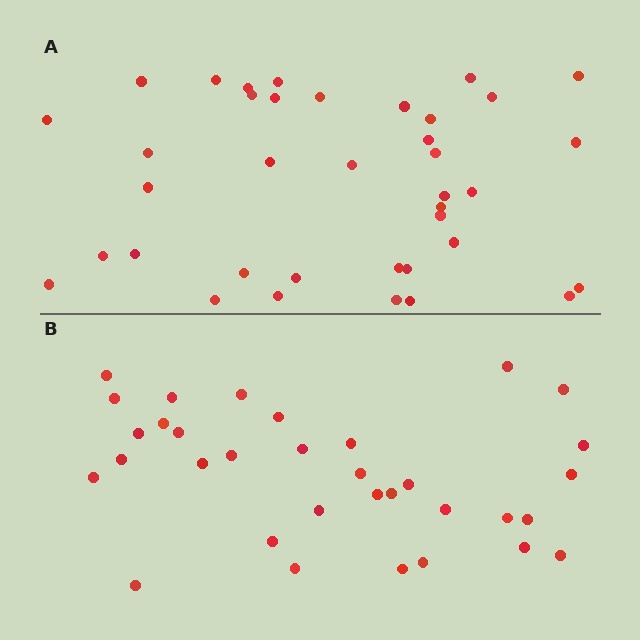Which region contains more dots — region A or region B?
Region A (the top region) has more dots.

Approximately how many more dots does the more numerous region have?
Region A has about 5 more dots than region B.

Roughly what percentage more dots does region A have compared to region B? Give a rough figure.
About 15% more.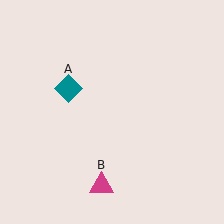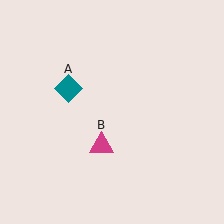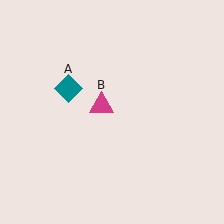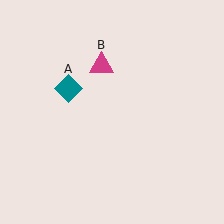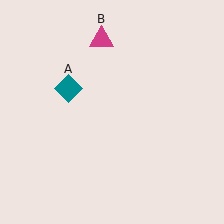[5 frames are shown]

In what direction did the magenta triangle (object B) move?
The magenta triangle (object B) moved up.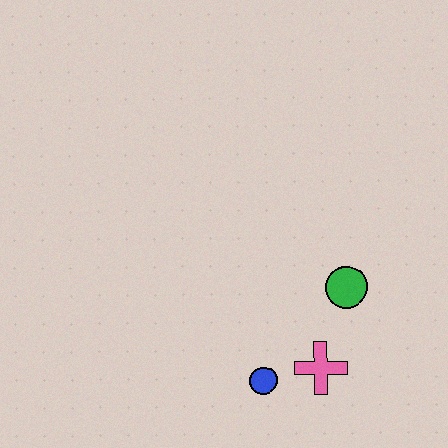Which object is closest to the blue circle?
The pink cross is closest to the blue circle.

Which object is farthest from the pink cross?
The green circle is farthest from the pink cross.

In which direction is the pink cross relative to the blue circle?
The pink cross is to the right of the blue circle.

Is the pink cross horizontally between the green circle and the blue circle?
Yes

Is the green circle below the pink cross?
No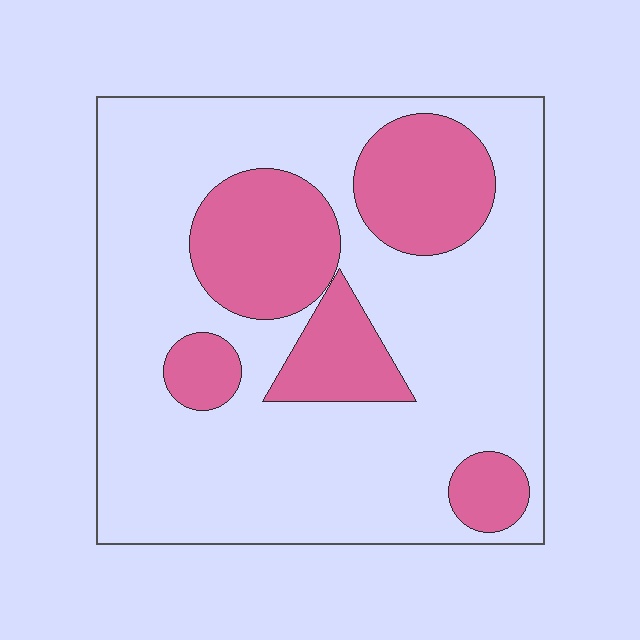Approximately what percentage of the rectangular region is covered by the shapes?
Approximately 25%.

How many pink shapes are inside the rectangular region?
5.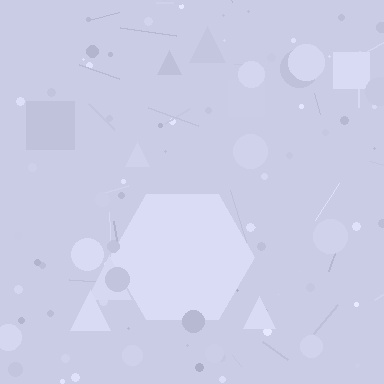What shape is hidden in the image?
A hexagon is hidden in the image.